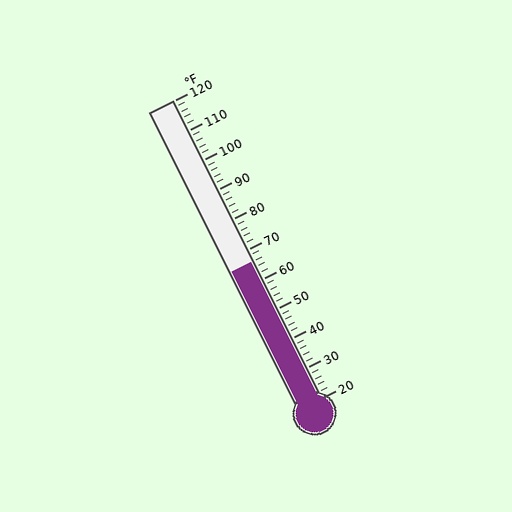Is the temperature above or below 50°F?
The temperature is above 50°F.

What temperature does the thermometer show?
The thermometer shows approximately 66°F.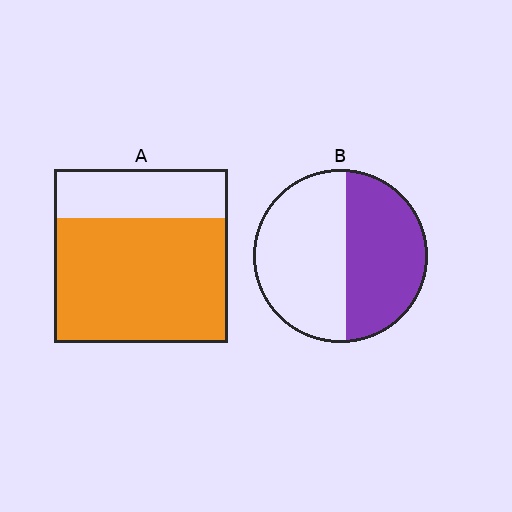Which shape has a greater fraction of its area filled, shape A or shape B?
Shape A.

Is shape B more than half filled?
No.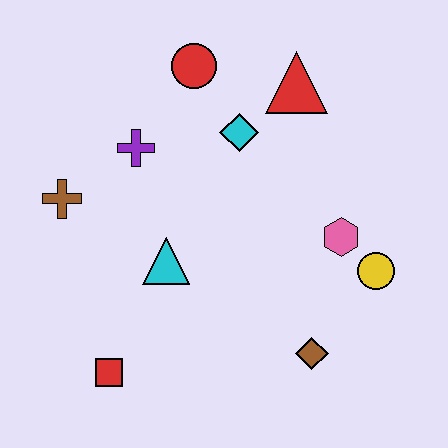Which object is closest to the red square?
The cyan triangle is closest to the red square.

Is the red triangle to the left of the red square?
No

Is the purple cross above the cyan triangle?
Yes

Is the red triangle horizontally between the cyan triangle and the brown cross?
No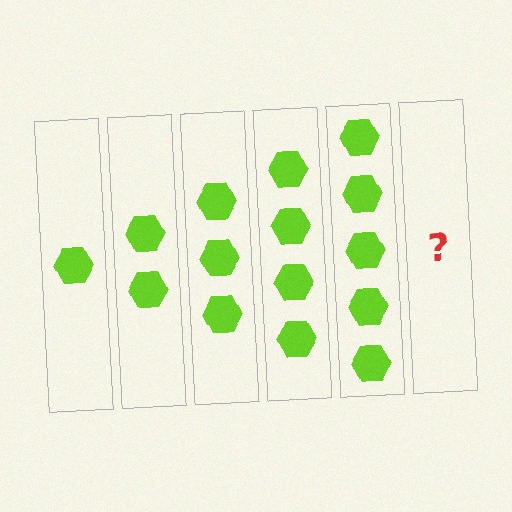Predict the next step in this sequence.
The next step is 6 hexagons.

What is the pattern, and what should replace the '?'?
The pattern is that each step adds one more hexagon. The '?' should be 6 hexagons.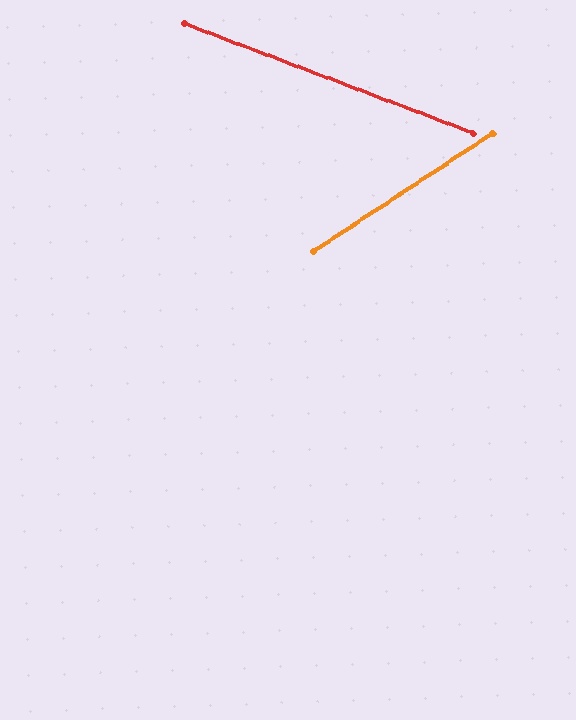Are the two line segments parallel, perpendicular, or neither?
Neither parallel nor perpendicular — they differ by about 54°.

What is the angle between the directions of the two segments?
Approximately 54 degrees.